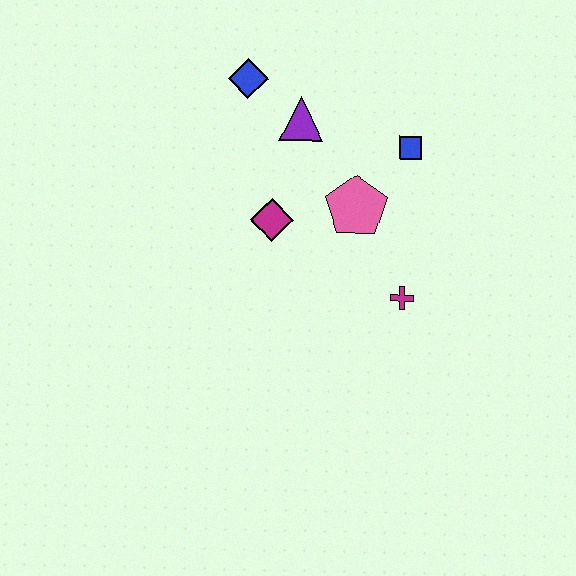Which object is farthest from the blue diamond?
The magenta cross is farthest from the blue diamond.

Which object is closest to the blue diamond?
The purple triangle is closest to the blue diamond.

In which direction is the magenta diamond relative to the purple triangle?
The magenta diamond is below the purple triangle.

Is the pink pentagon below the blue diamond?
Yes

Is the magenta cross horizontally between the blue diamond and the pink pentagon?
No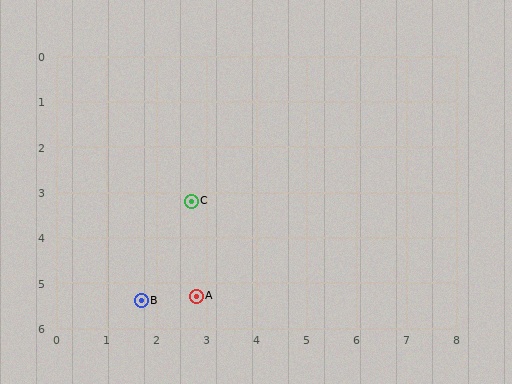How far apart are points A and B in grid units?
Points A and B are about 1.1 grid units apart.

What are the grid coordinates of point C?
Point C is at approximately (2.7, 3.2).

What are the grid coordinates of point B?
Point B is at approximately (1.7, 5.4).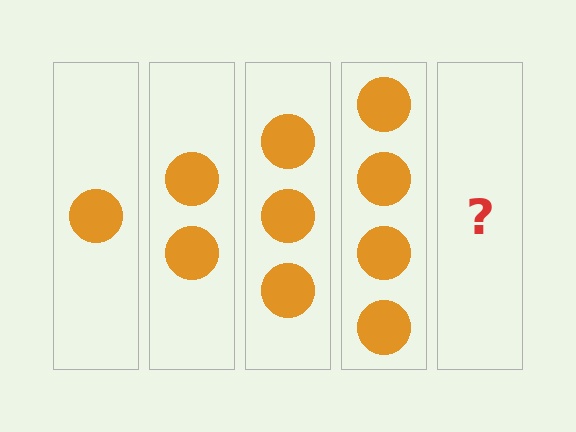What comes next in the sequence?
The next element should be 5 circles.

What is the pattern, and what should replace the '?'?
The pattern is that each step adds one more circle. The '?' should be 5 circles.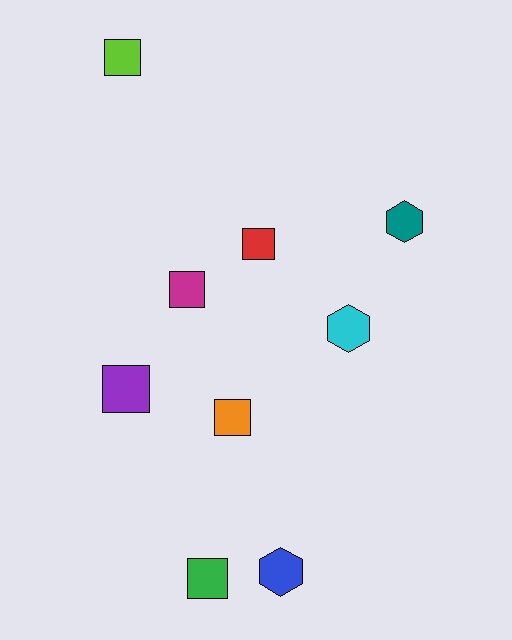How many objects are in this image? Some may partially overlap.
There are 9 objects.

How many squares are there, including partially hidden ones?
There are 6 squares.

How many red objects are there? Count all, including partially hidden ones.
There is 1 red object.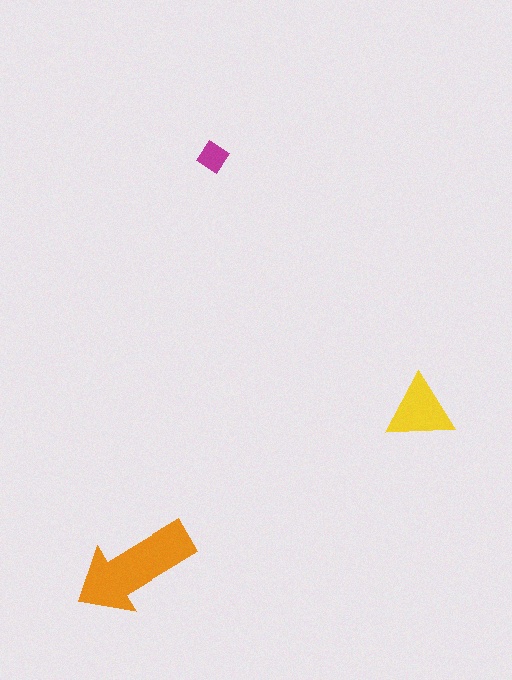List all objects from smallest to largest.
The magenta diamond, the yellow triangle, the orange arrow.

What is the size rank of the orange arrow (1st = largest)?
1st.